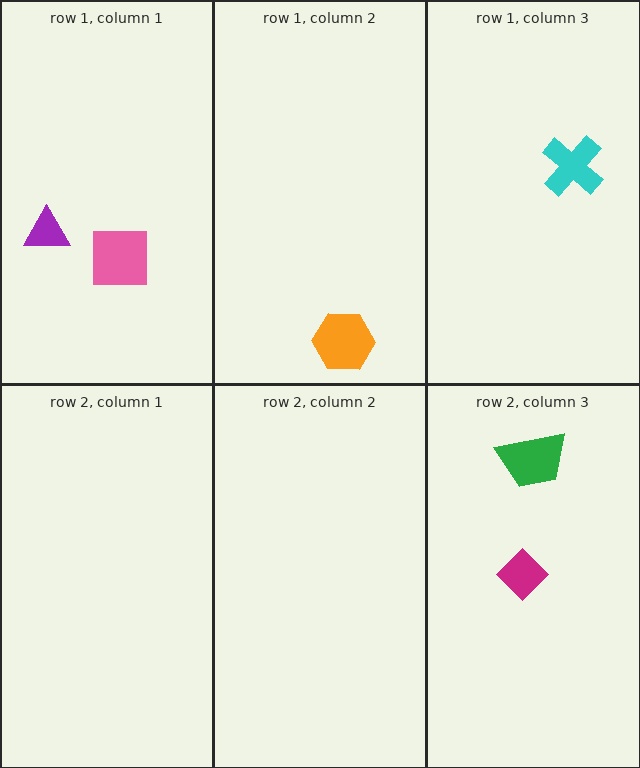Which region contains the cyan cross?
The row 1, column 3 region.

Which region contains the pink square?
The row 1, column 1 region.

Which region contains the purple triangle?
The row 1, column 1 region.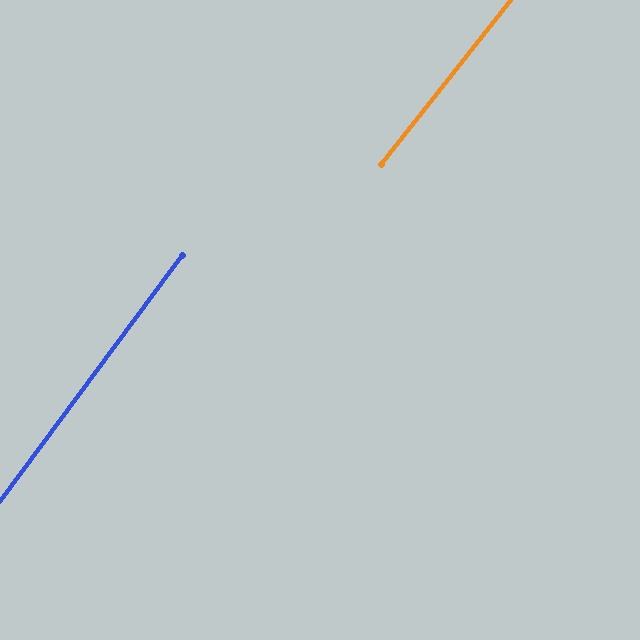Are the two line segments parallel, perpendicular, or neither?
Parallel — their directions differ by only 1.4°.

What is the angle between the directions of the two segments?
Approximately 1 degree.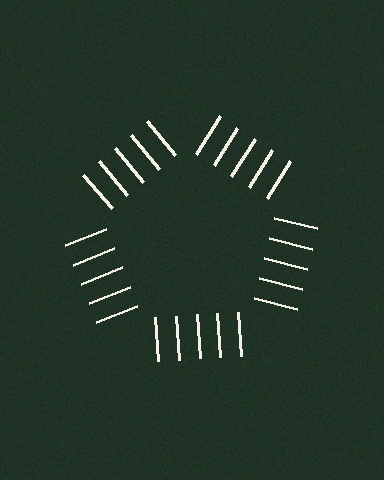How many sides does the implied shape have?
5 sides — the line-ends trace a pentagon.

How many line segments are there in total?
25 — 5 along each of the 5 edges.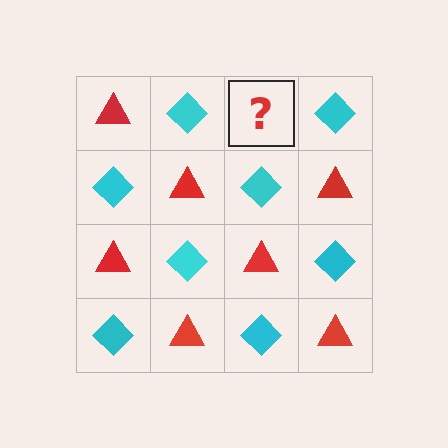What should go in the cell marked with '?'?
The missing cell should contain a red triangle.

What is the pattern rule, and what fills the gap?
The rule is that it alternates red triangle and cyan diamond in a checkerboard pattern. The gap should be filled with a red triangle.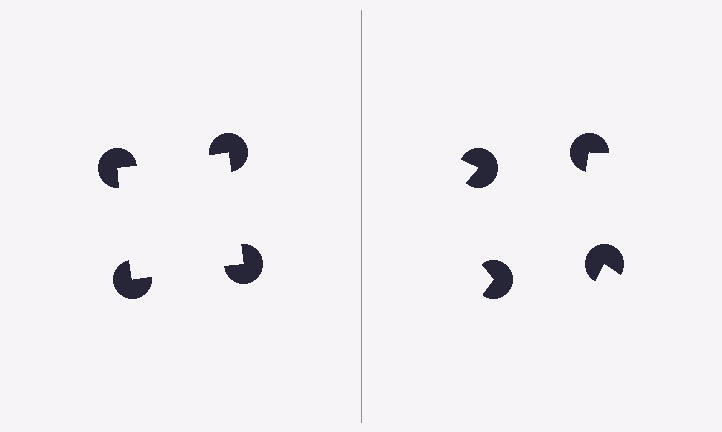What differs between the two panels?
The pac-man discs are positioned identically on both sides; only the wedge orientations differ. On the left they align to a square; on the right they are misaligned.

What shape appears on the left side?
An illusory square.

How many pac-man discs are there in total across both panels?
8 — 4 on each side.